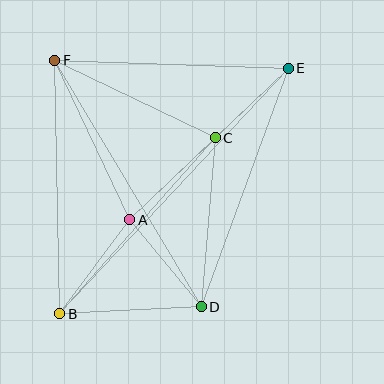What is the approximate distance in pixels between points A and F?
The distance between A and F is approximately 176 pixels.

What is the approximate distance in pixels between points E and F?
The distance between E and F is approximately 234 pixels.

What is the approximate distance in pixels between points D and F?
The distance between D and F is approximately 287 pixels.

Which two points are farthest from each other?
Points B and E are farthest from each other.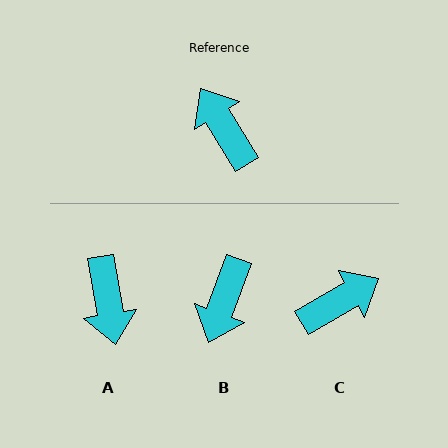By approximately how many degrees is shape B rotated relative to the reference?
Approximately 128 degrees counter-clockwise.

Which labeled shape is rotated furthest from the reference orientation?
A, about 158 degrees away.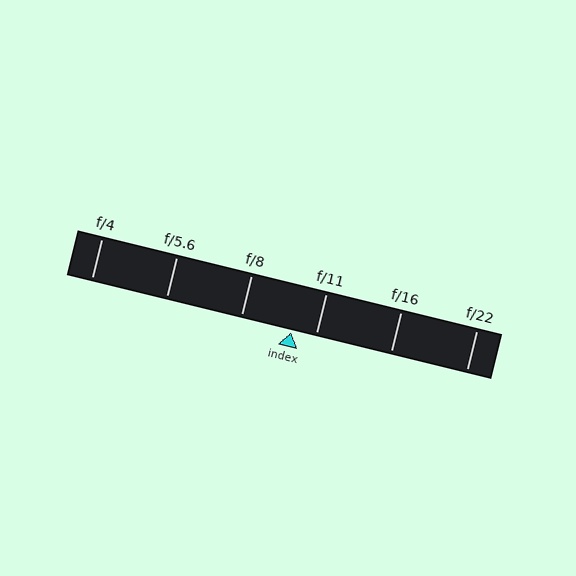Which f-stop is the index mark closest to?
The index mark is closest to f/11.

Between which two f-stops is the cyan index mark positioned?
The index mark is between f/8 and f/11.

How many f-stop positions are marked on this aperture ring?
There are 6 f-stop positions marked.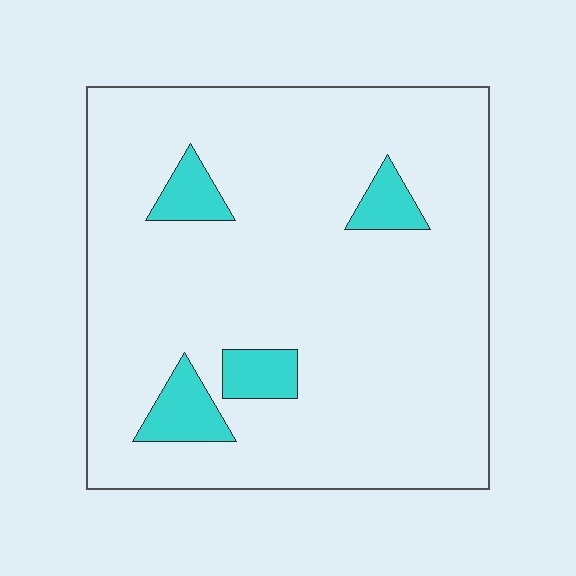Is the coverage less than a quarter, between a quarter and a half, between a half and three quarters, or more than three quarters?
Less than a quarter.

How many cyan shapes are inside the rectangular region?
4.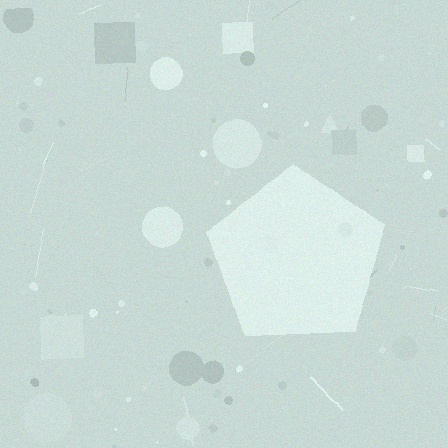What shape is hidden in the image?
A pentagon is hidden in the image.